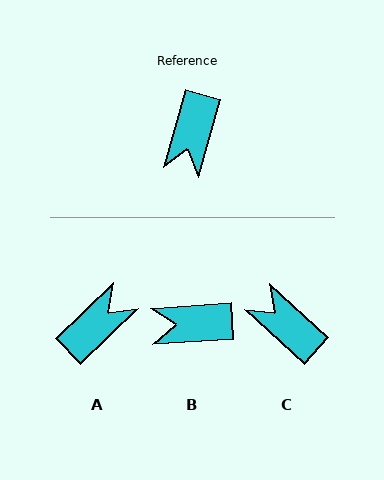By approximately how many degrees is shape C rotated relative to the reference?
Approximately 116 degrees clockwise.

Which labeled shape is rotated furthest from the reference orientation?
A, about 150 degrees away.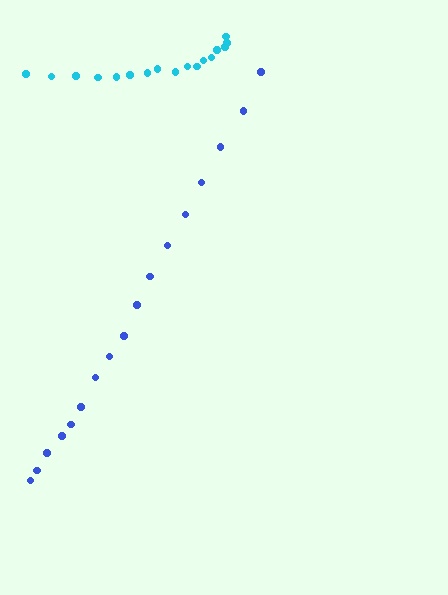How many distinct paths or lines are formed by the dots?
There are 2 distinct paths.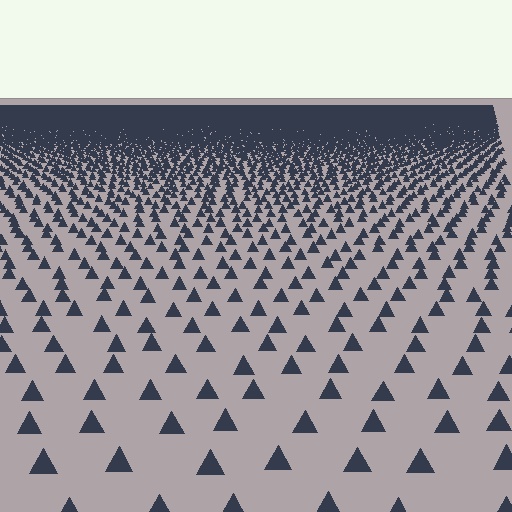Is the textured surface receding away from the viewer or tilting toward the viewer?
The surface is receding away from the viewer. Texture elements get smaller and denser toward the top.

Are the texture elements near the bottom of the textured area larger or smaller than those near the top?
Larger. Near the bottom, elements are closer to the viewer and appear at a bigger on-screen size.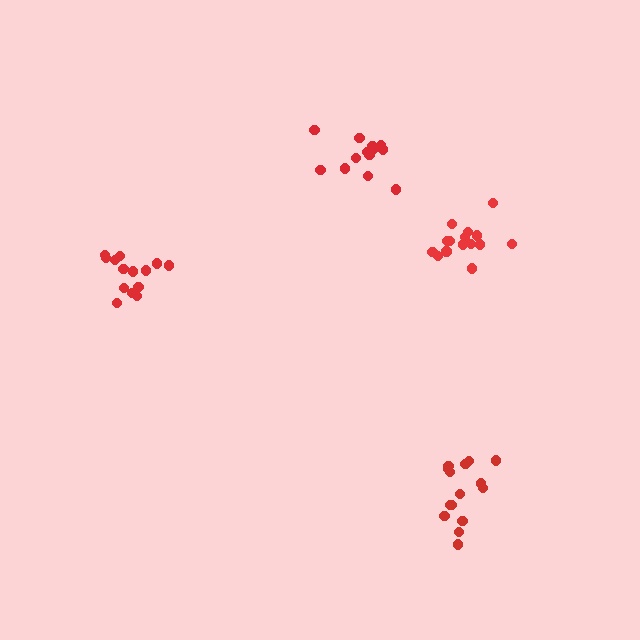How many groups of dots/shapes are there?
There are 4 groups.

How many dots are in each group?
Group 1: 15 dots, Group 2: 13 dots, Group 3: 15 dots, Group 4: 14 dots (57 total).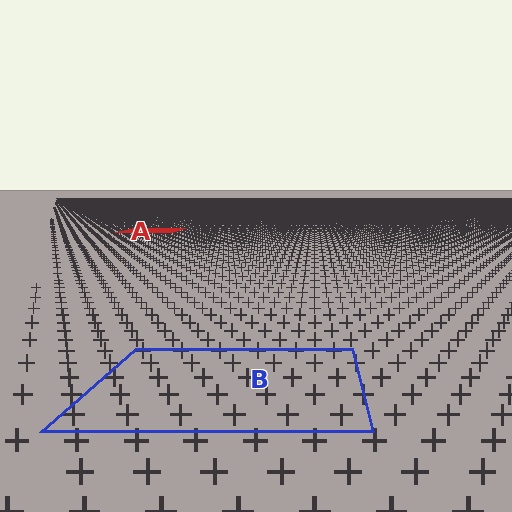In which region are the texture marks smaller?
The texture marks are smaller in region A, because it is farther away.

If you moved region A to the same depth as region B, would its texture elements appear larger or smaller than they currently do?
They would appear larger. At a closer depth, the same texture elements are projected at a bigger on-screen size.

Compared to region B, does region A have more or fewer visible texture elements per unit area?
Region A has more texture elements per unit area — they are packed more densely because it is farther away.